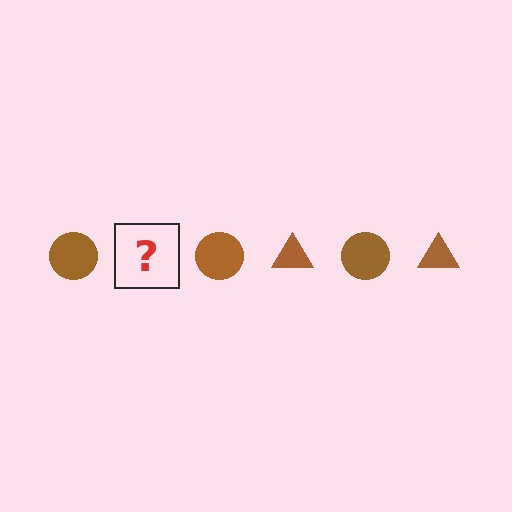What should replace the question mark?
The question mark should be replaced with a brown triangle.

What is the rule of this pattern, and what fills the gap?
The rule is that the pattern cycles through circle, triangle shapes in brown. The gap should be filled with a brown triangle.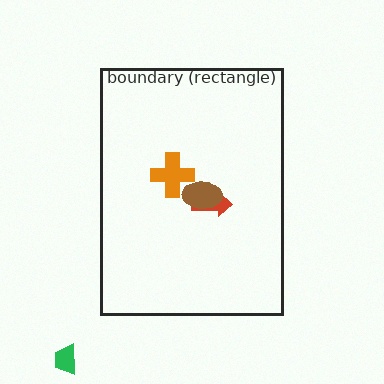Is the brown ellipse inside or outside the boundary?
Inside.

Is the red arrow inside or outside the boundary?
Inside.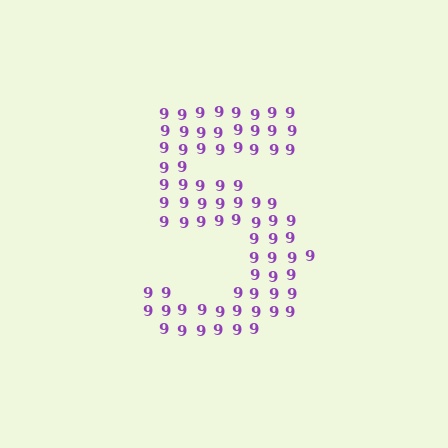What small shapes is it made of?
It is made of small digit 9's.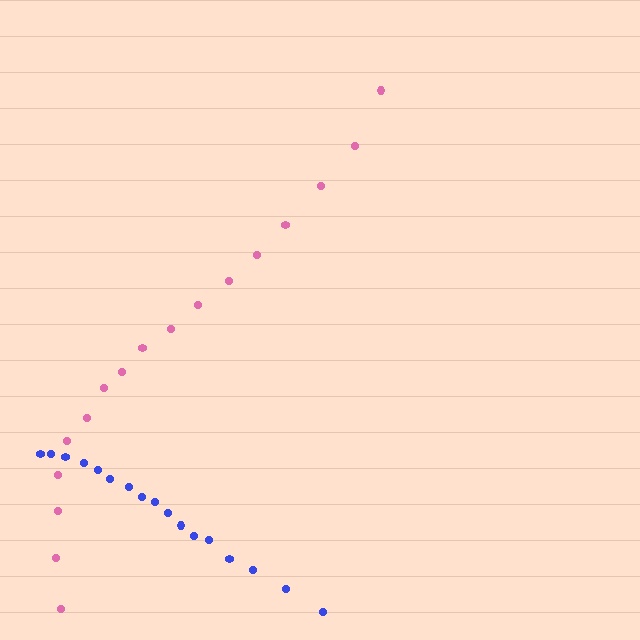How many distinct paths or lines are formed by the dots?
There are 2 distinct paths.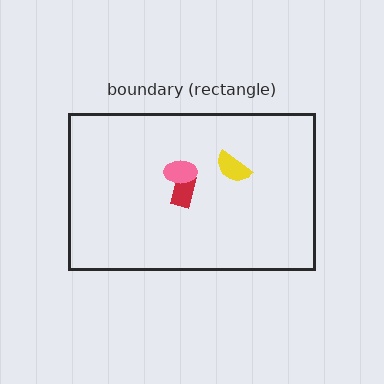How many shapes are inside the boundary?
3 inside, 0 outside.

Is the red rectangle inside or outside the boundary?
Inside.